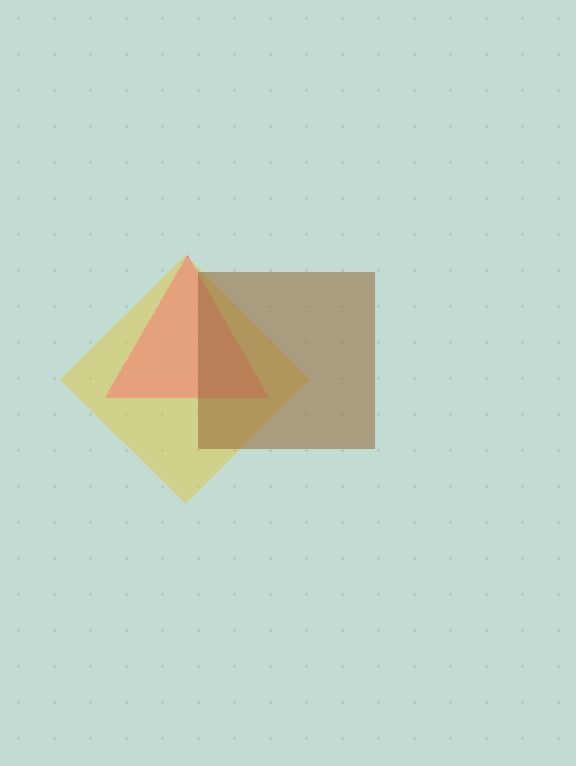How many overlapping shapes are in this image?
There are 3 overlapping shapes in the image.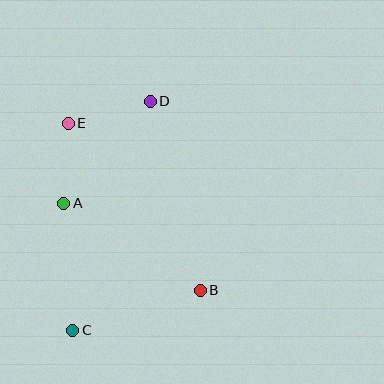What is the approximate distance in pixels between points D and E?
The distance between D and E is approximately 85 pixels.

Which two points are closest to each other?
Points A and E are closest to each other.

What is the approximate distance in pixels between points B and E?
The distance between B and E is approximately 213 pixels.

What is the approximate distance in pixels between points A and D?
The distance between A and D is approximately 134 pixels.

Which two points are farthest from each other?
Points C and D are farthest from each other.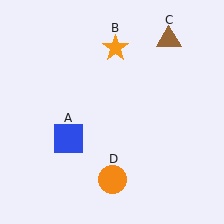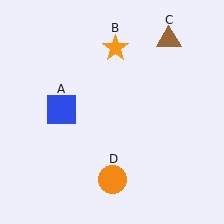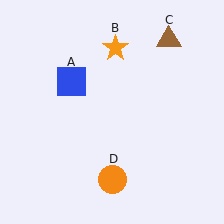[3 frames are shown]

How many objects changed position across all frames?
1 object changed position: blue square (object A).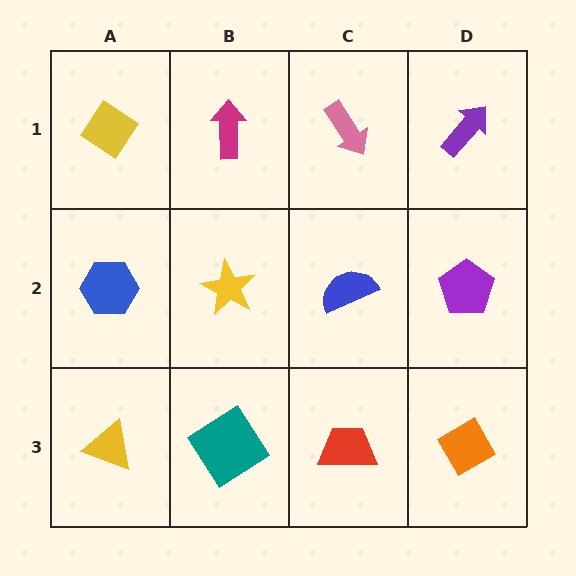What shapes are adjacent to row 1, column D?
A purple pentagon (row 2, column D), a pink arrow (row 1, column C).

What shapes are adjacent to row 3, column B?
A yellow star (row 2, column B), a yellow triangle (row 3, column A), a red trapezoid (row 3, column C).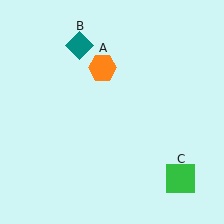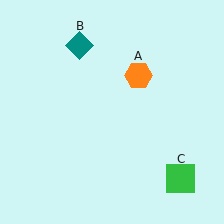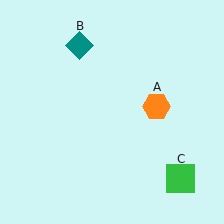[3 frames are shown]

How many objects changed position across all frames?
1 object changed position: orange hexagon (object A).